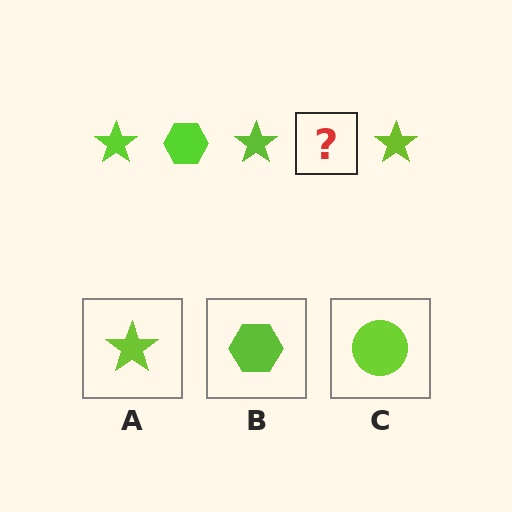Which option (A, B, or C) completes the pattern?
B.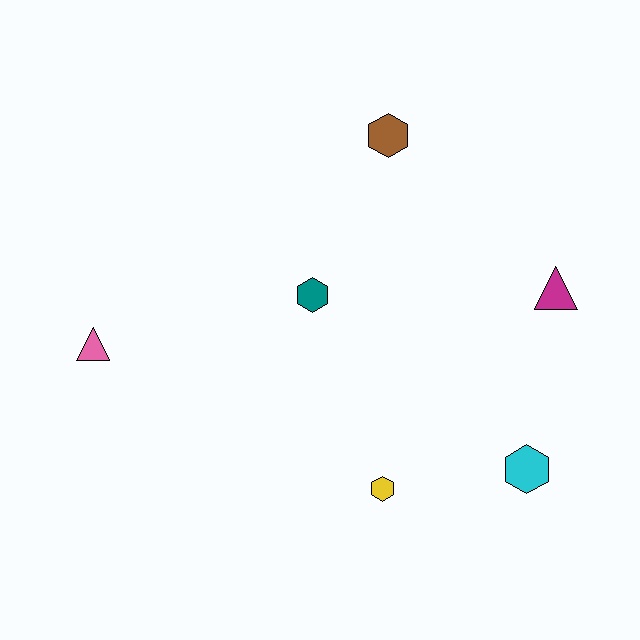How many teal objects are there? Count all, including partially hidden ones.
There is 1 teal object.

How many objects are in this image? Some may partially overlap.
There are 6 objects.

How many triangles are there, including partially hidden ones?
There are 2 triangles.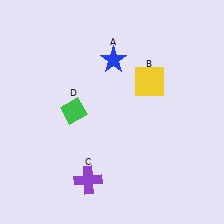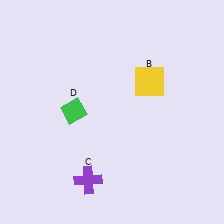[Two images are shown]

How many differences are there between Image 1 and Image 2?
There is 1 difference between the two images.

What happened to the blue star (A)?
The blue star (A) was removed in Image 2. It was in the top-right area of Image 1.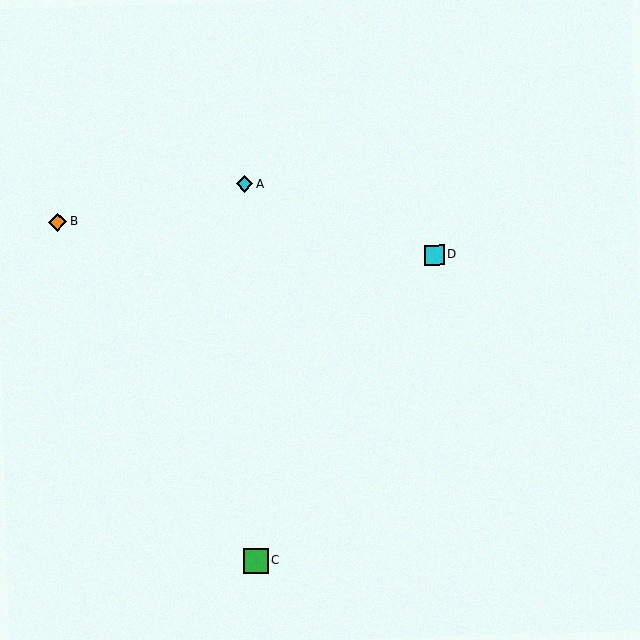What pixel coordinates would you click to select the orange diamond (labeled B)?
Click at (58, 222) to select the orange diamond B.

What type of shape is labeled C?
Shape C is a green square.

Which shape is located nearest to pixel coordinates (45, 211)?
The orange diamond (labeled B) at (58, 222) is nearest to that location.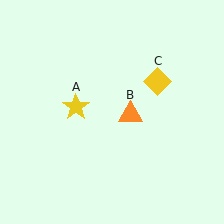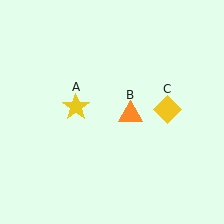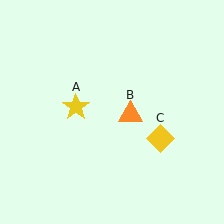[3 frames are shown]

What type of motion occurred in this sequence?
The yellow diamond (object C) rotated clockwise around the center of the scene.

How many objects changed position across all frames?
1 object changed position: yellow diamond (object C).